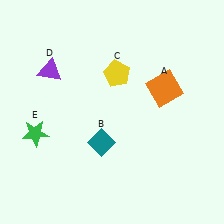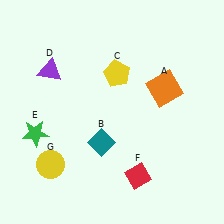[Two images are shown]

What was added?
A red diamond (F), a yellow circle (G) were added in Image 2.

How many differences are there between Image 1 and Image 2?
There are 2 differences between the two images.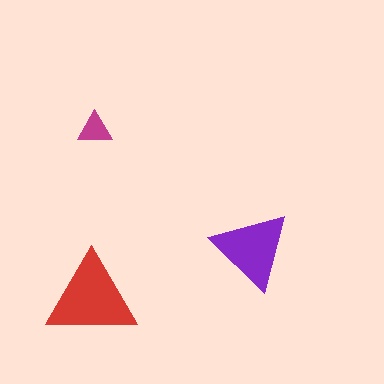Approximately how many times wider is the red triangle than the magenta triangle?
About 2.5 times wider.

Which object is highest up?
The magenta triangle is topmost.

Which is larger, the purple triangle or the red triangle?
The red one.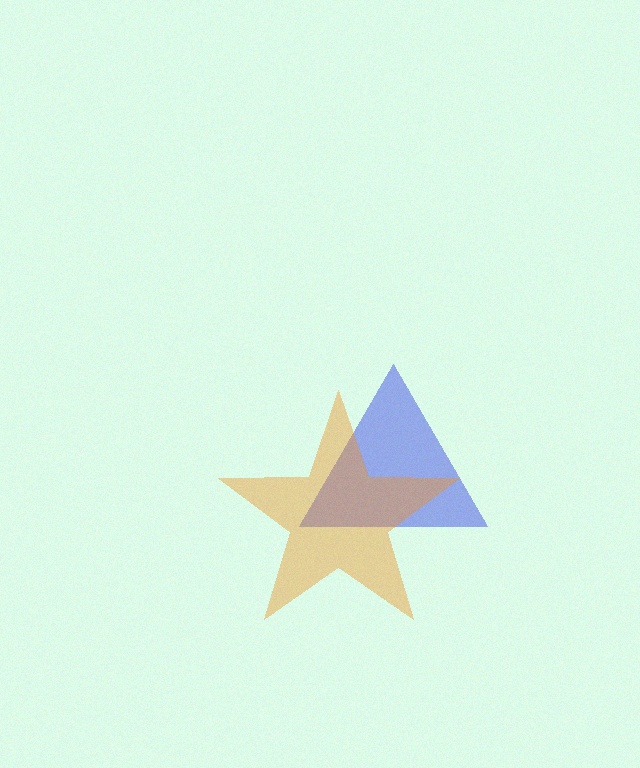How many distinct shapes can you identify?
There are 2 distinct shapes: a blue triangle, an orange star.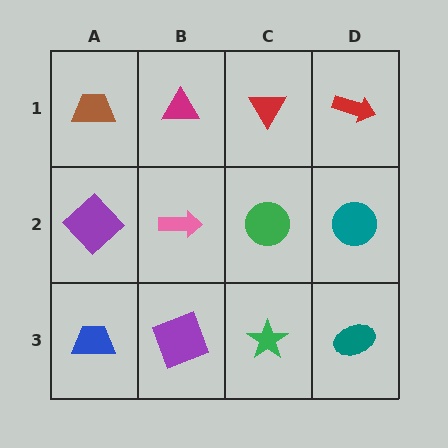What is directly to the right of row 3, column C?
A teal ellipse.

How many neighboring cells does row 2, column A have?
3.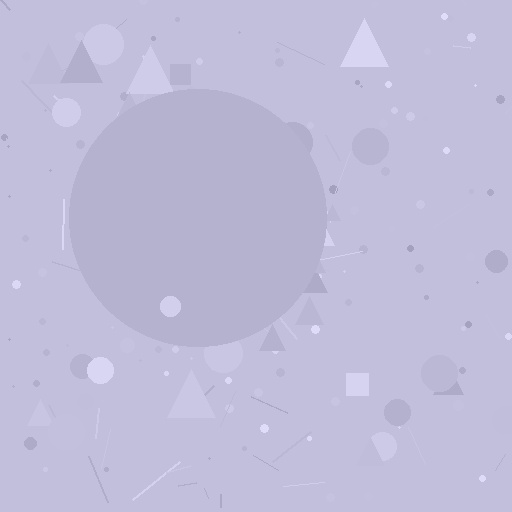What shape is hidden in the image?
A circle is hidden in the image.